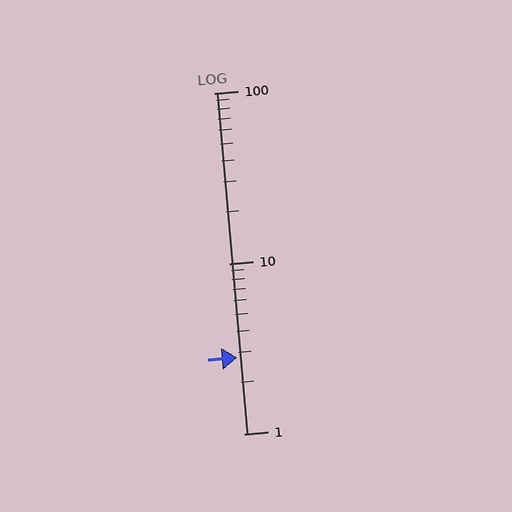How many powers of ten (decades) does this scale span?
The scale spans 2 decades, from 1 to 100.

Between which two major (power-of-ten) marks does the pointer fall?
The pointer is between 1 and 10.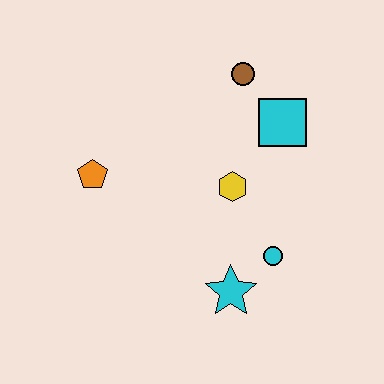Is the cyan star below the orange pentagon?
Yes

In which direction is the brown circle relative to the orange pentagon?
The brown circle is to the right of the orange pentagon.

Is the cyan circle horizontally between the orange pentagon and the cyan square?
Yes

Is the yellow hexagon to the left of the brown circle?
Yes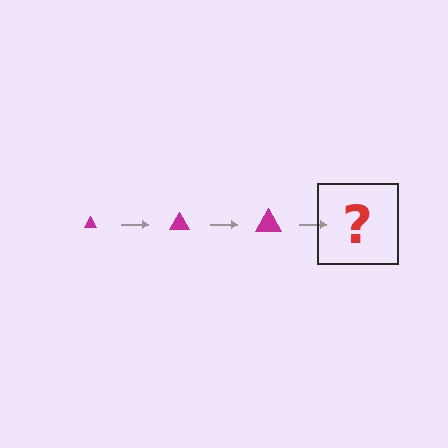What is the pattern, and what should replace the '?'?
The pattern is that the triangle gets progressively larger each step. The '?' should be a magenta triangle, larger than the previous one.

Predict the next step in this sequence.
The next step is a magenta triangle, larger than the previous one.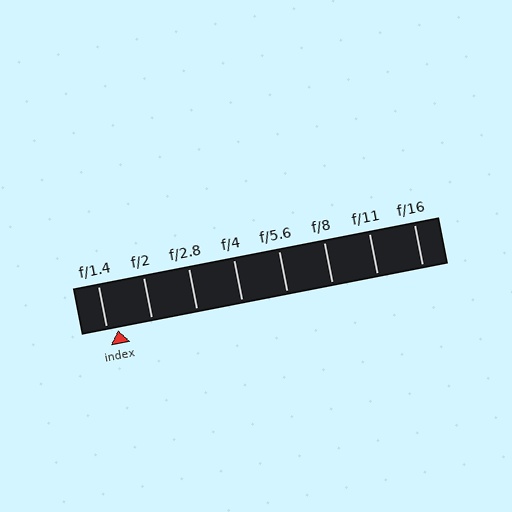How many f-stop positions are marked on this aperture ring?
There are 8 f-stop positions marked.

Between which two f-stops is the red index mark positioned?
The index mark is between f/1.4 and f/2.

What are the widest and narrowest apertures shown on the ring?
The widest aperture shown is f/1.4 and the narrowest is f/16.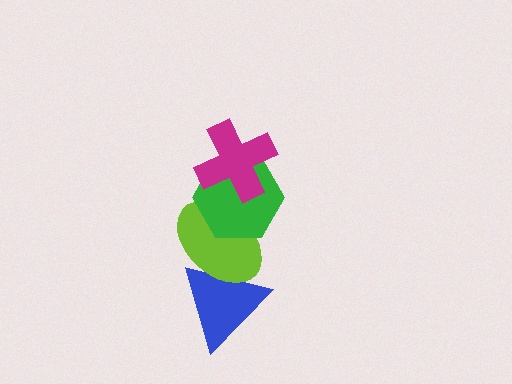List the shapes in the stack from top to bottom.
From top to bottom: the magenta cross, the green hexagon, the lime ellipse, the blue triangle.